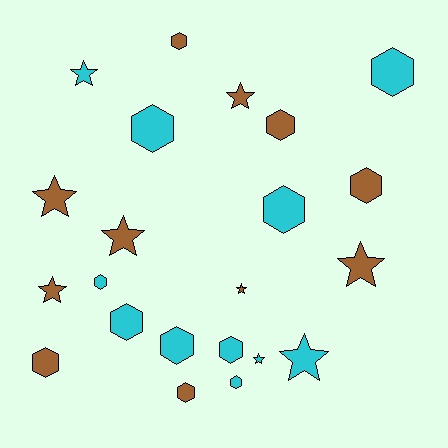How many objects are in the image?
There are 22 objects.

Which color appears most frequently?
Cyan, with 11 objects.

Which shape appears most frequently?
Hexagon, with 13 objects.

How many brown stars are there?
There are 6 brown stars.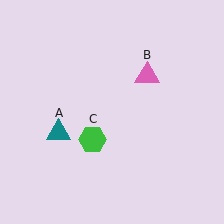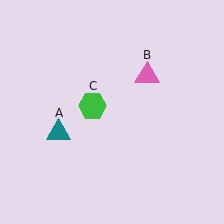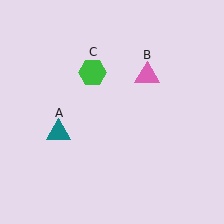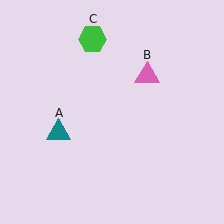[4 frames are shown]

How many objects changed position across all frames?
1 object changed position: green hexagon (object C).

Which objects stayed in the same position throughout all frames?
Teal triangle (object A) and pink triangle (object B) remained stationary.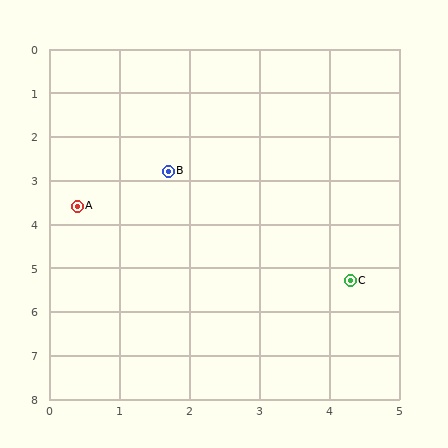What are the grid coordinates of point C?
Point C is at approximately (4.3, 5.3).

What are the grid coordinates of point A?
Point A is at approximately (0.4, 3.6).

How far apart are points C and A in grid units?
Points C and A are about 4.3 grid units apart.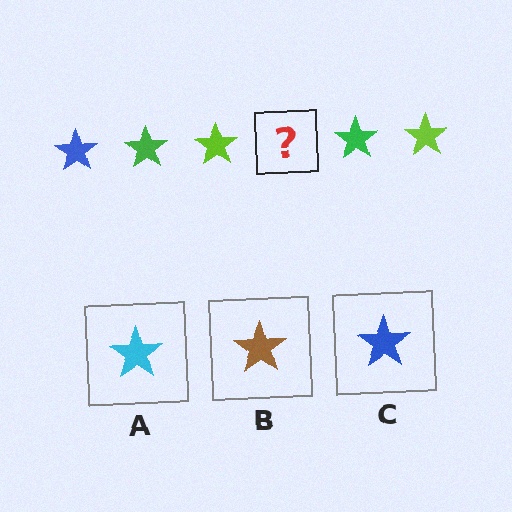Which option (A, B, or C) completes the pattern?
C.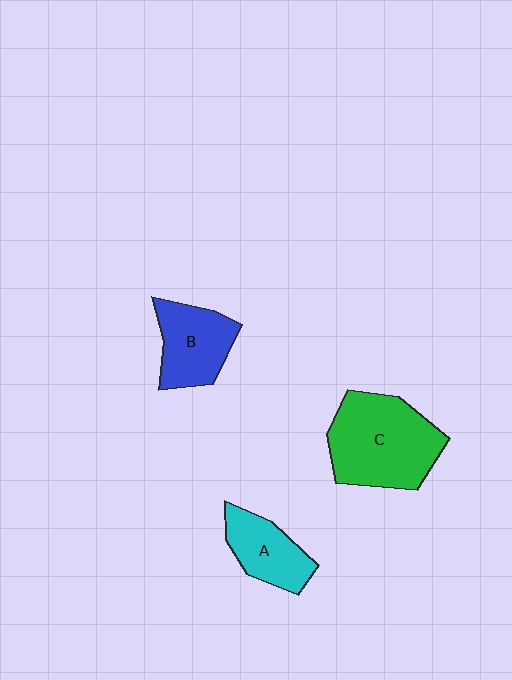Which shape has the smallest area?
Shape A (cyan).